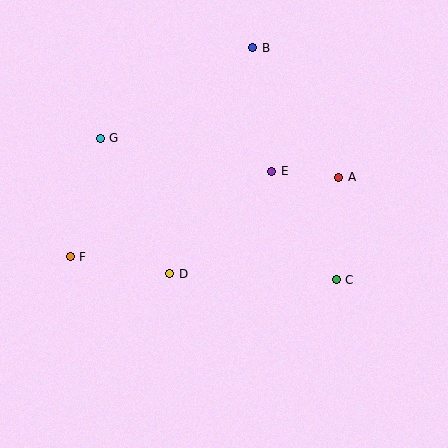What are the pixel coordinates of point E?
Point E is at (272, 171).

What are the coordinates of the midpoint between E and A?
The midpoint between E and A is at (305, 174).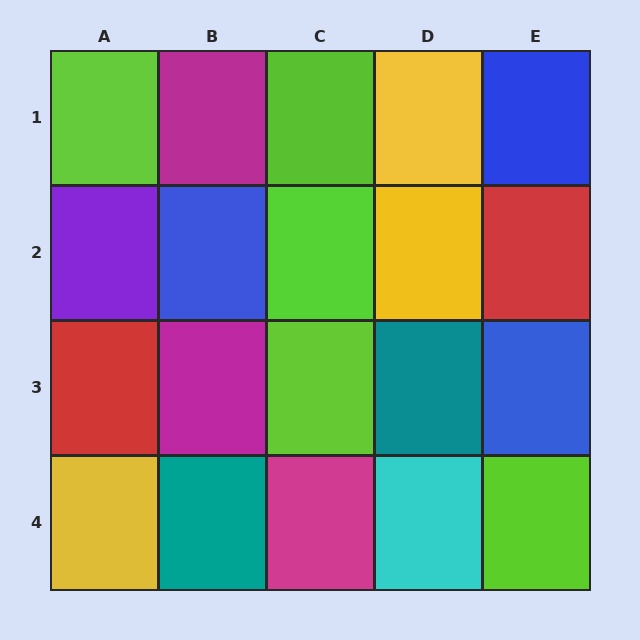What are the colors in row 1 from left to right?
Lime, magenta, lime, yellow, blue.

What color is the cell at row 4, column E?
Lime.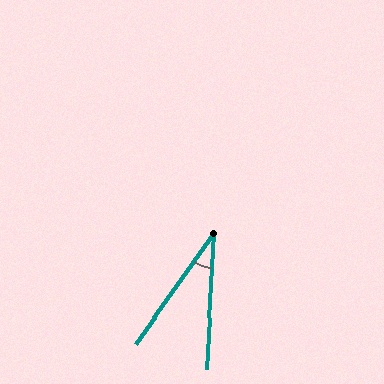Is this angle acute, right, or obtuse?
It is acute.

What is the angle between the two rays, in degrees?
Approximately 32 degrees.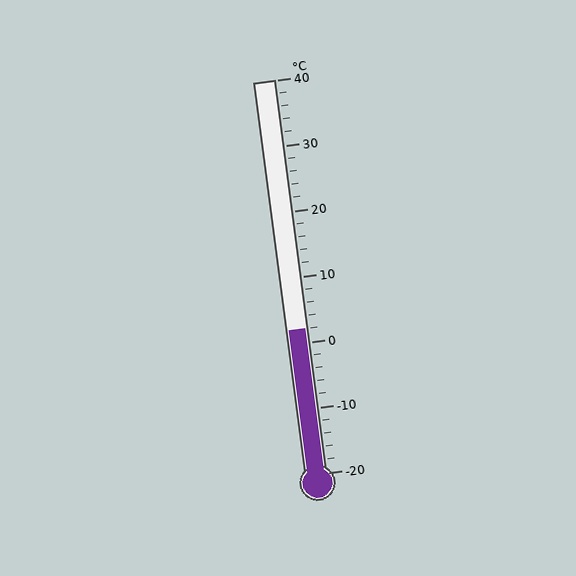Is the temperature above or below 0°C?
The temperature is above 0°C.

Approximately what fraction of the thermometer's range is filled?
The thermometer is filled to approximately 35% of its range.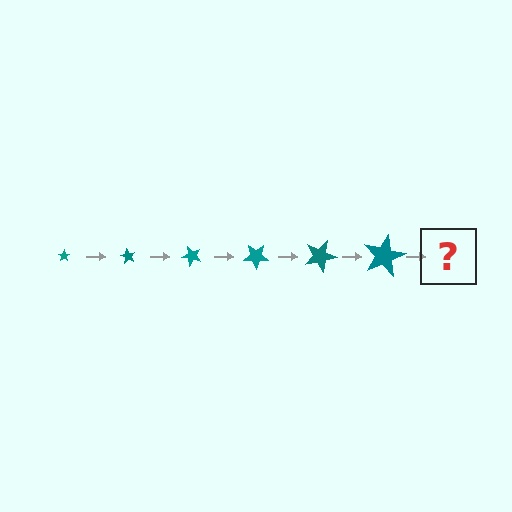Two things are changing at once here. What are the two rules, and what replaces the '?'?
The two rules are that the star grows larger each step and it rotates 60 degrees each step. The '?' should be a star, larger than the previous one and rotated 360 degrees from the start.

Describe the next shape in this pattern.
It should be a star, larger than the previous one and rotated 360 degrees from the start.